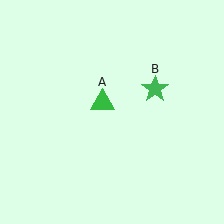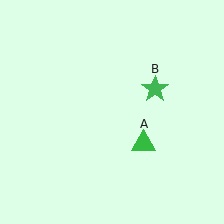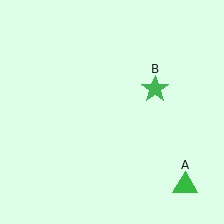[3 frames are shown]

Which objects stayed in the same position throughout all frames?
Green star (object B) remained stationary.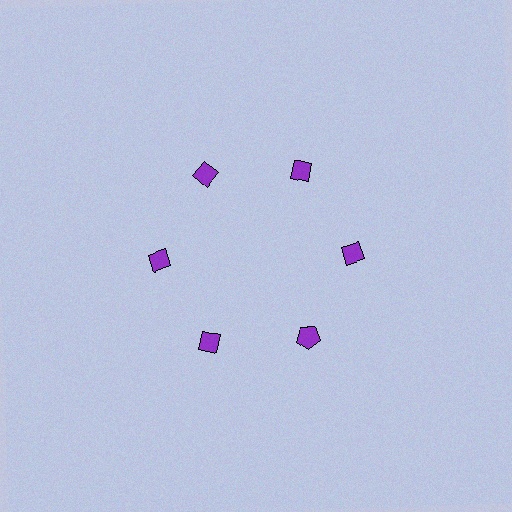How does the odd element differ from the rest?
It has a different shape: pentagon instead of diamond.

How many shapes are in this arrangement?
There are 6 shapes arranged in a ring pattern.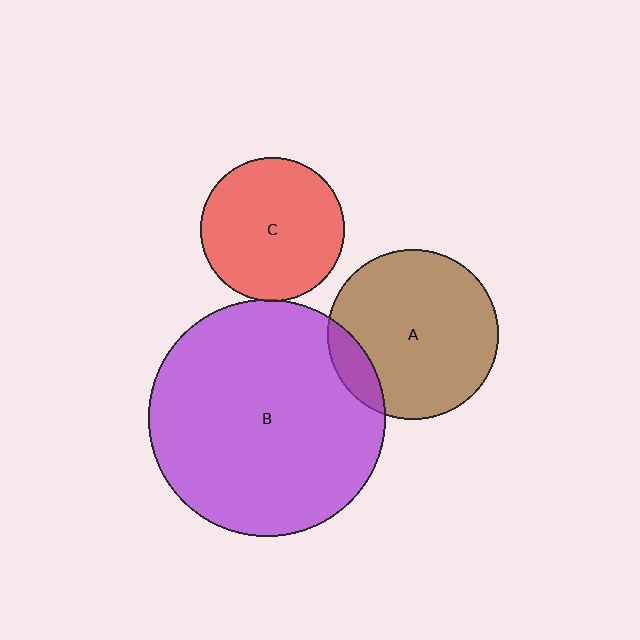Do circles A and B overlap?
Yes.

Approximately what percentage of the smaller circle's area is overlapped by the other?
Approximately 10%.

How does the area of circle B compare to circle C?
Approximately 2.7 times.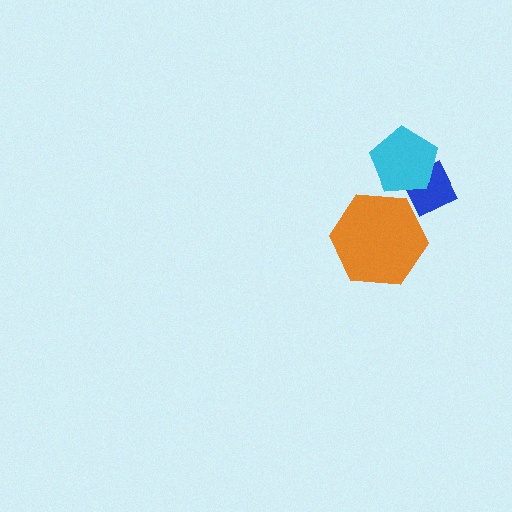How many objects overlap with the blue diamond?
1 object overlaps with the blue diamond.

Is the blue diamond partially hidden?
Yes, it is partially covered by another shape.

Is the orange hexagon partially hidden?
No, no other shape covers it.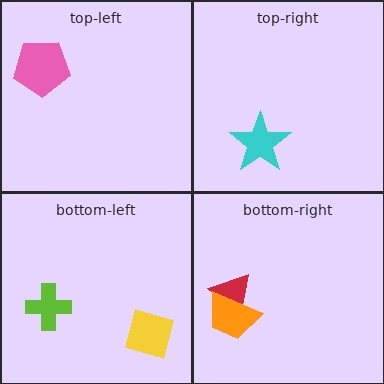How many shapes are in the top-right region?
1.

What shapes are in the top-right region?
The cyan star.